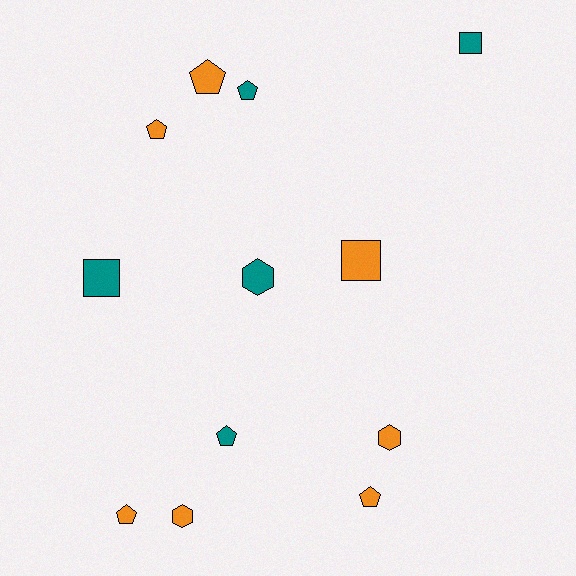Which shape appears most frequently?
Pentagon, with 6 objects.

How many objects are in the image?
There are 12 objects.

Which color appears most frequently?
Orange, with 7 objects.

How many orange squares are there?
There is 1 orange square.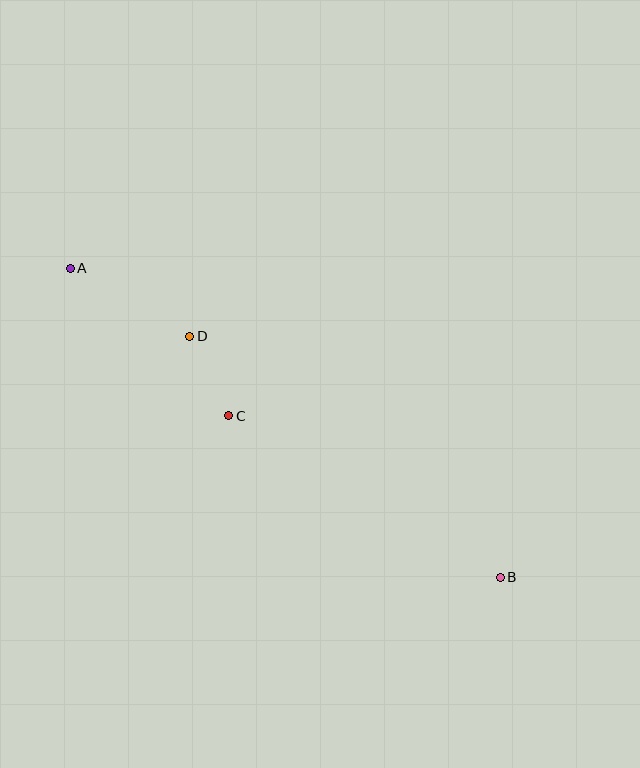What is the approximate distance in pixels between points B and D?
The distance between B and D is approximately 393 pixels.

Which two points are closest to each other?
Points C and D are closest to each other.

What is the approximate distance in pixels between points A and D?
The distance between A and D is approximately 138 pixels.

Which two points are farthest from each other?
Points A and B are farthest from each other.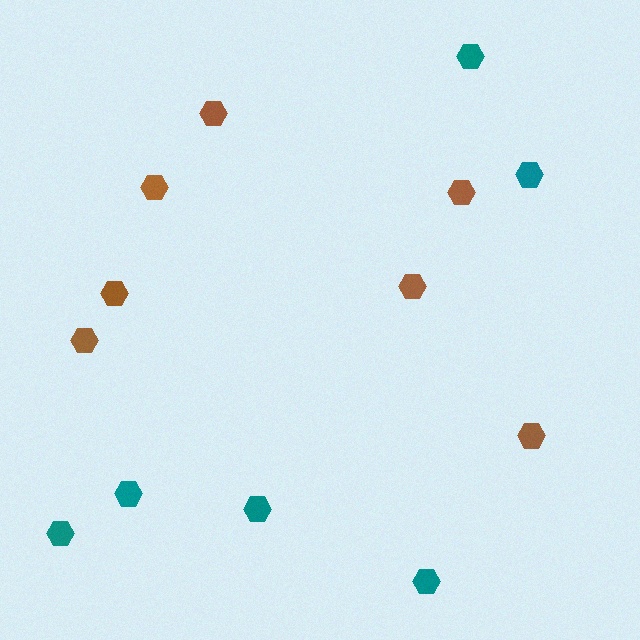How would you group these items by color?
There are 2 groups: one group of brown hexagons (7) and one group of teal hexagons (6).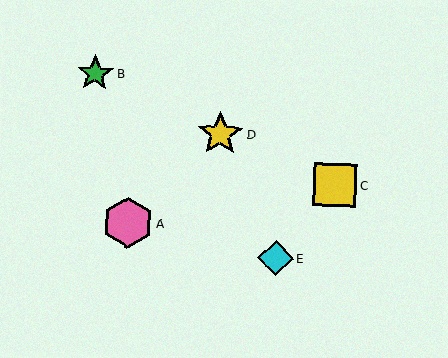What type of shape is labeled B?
Shape B is a green star.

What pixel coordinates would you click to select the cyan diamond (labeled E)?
Click at (276, 258) to select the cyan diamond E.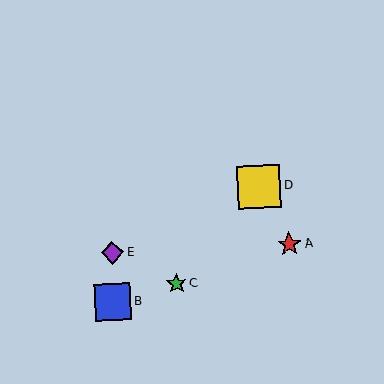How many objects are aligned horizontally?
2 objects (A, E) are aligned horizontally.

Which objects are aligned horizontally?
Objects A, E are aligned horizontally.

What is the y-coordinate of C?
Object C is at y≈283.